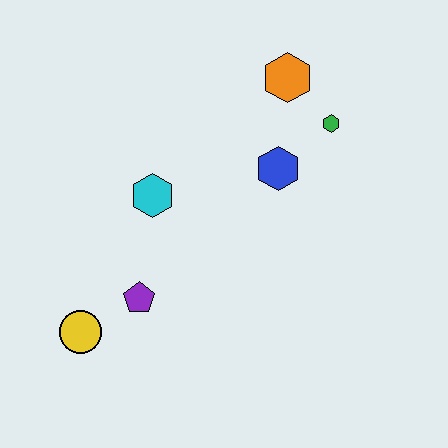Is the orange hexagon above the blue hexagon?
Yes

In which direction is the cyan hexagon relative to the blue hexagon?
The cyan hexagon is to the left of the blue hexagon.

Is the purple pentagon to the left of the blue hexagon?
Yes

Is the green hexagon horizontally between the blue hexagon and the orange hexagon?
No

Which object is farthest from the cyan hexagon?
The green hexagon is farthest from the cyan hexagon.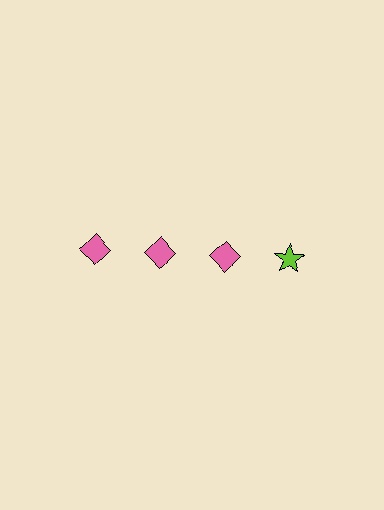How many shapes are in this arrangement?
There are 4 shapes arranged in a grid pattern.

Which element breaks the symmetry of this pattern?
The lime star in the top row, second from right column breaks the symmetry. All other shapes are pink diamonds.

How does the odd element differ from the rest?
It differs in both color (lime instead of pink) and shape (star instead of diamond).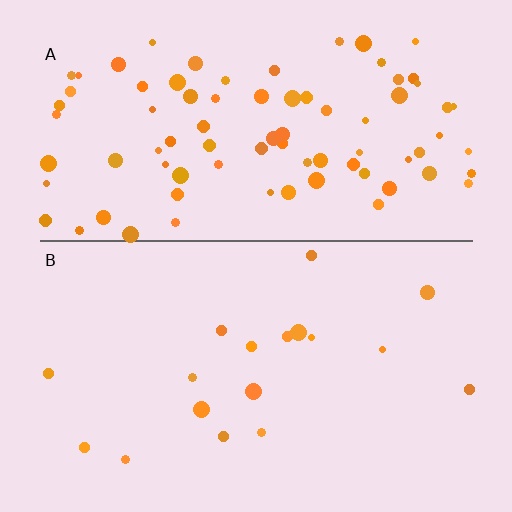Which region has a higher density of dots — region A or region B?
A (the top).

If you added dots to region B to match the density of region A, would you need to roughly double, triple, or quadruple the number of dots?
Approximately quadruple.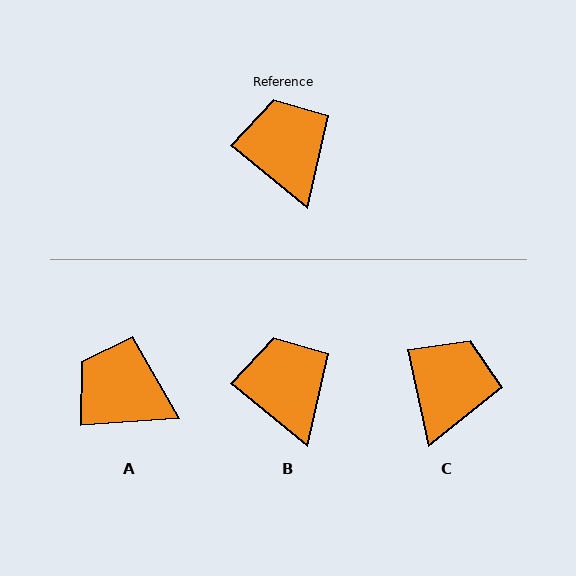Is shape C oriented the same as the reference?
No, it is off by about 39 degrees.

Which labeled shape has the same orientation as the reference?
B.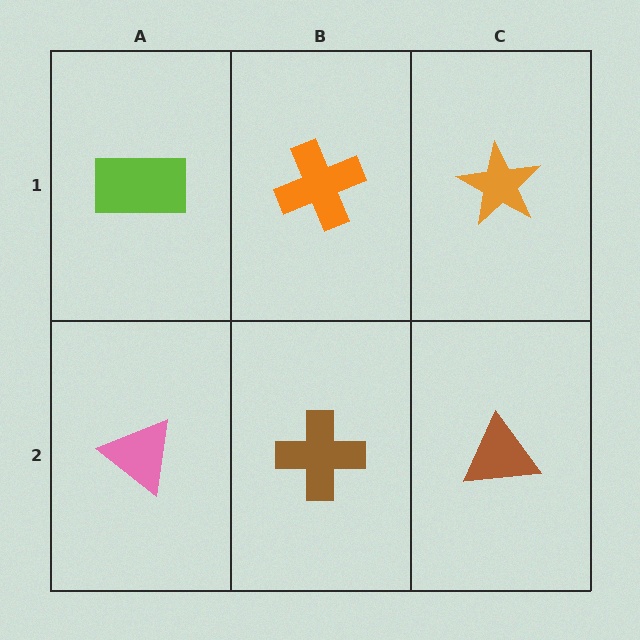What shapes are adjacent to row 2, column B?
An orange cross (row 1, column B), a pink triangle (row 2, column A), a brown triangle (row 2, column C).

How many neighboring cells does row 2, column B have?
3.